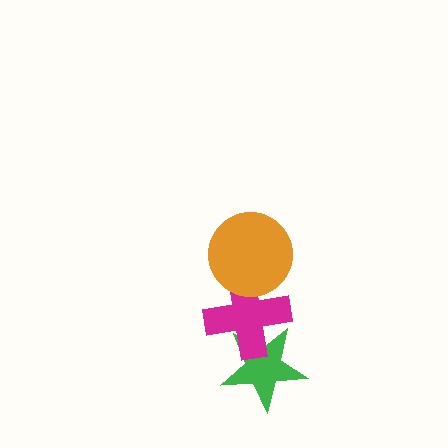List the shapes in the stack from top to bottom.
From top to bottom: the orange circle, the magenta cross, the green star.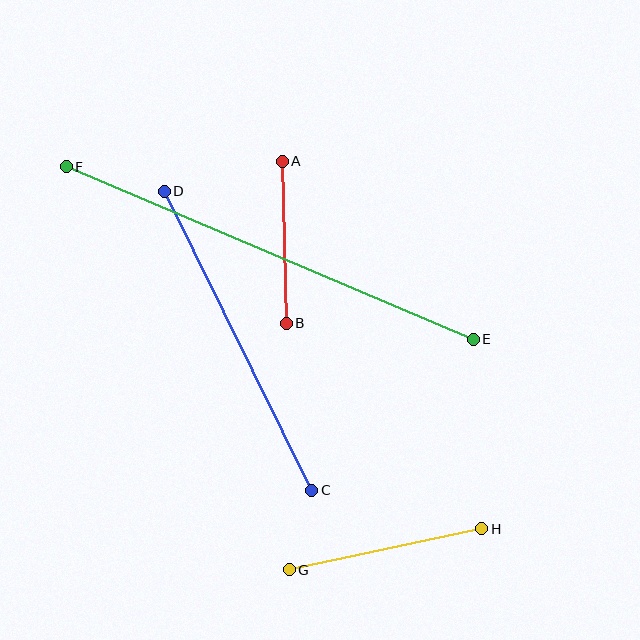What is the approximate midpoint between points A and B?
The midpoint is at approximately (284, 242) pixels.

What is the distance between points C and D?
The distance is approximately 333 pixels.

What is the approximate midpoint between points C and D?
The midpoint is at approximately (238, 341) pixels.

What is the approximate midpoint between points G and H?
The midpoint is at approximately (386, 549) pixels.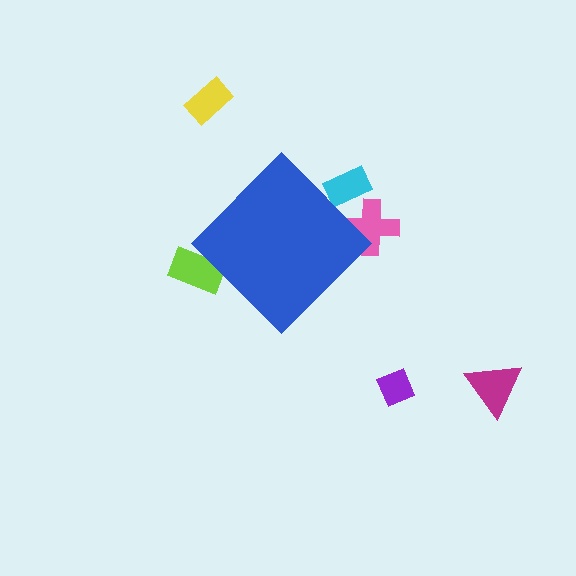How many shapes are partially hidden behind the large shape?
3 shapes are partially hidden.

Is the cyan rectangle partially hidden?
Yes, the cyan rectangle is partially hidden behind the blue diamond.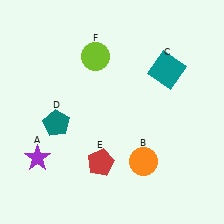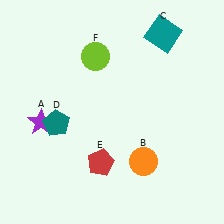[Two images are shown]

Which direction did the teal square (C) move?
The teal square (C) moved up.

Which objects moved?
The objects that moved are: the purple star (A), the teal square (C).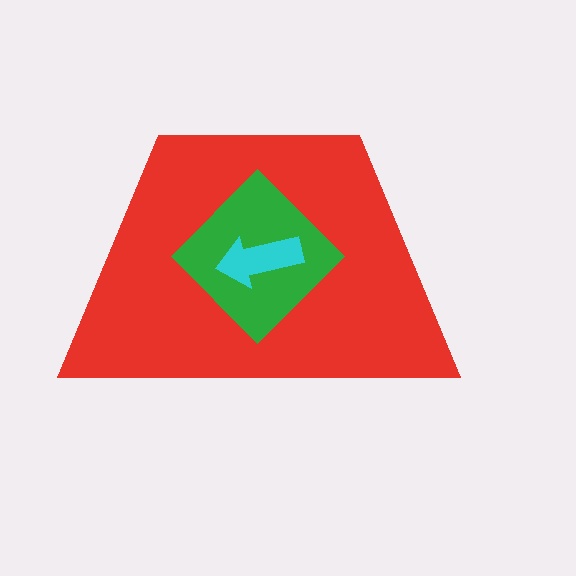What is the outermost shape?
The red trapezoid.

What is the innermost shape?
The cyan arrow.